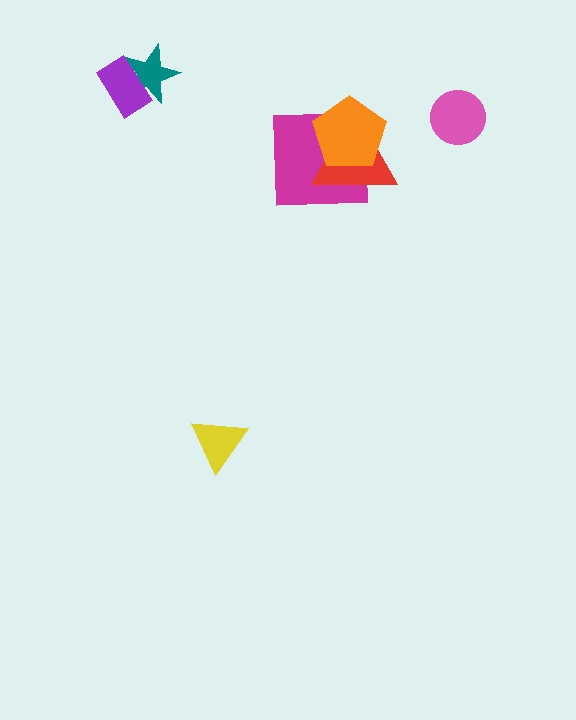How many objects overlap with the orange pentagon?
2 objects overlap with the orange pentagon.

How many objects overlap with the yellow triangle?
0 objects overlap with the yellow triangle.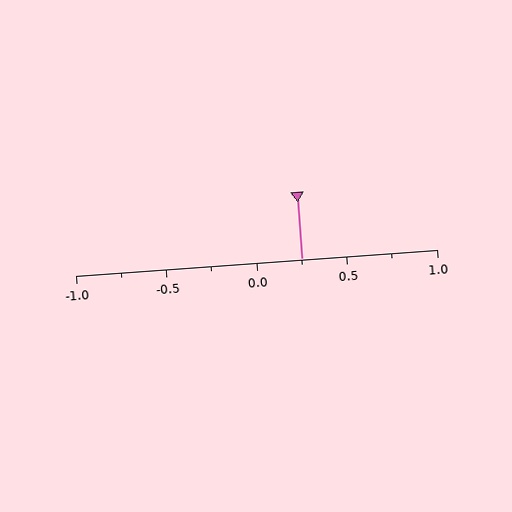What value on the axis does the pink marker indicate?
The marker indicates approximately 0.25.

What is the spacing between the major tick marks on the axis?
The major ticks are spaced 0.5 apart.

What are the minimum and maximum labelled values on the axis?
The axis runs from -1.0 to 1.0.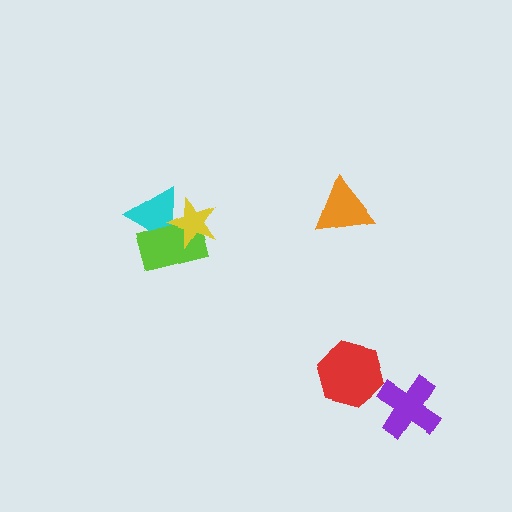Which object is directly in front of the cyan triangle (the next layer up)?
The lime rectangle is directly in front of the cyan triangle.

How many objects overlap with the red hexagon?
0 objects overlap with the red hexagon.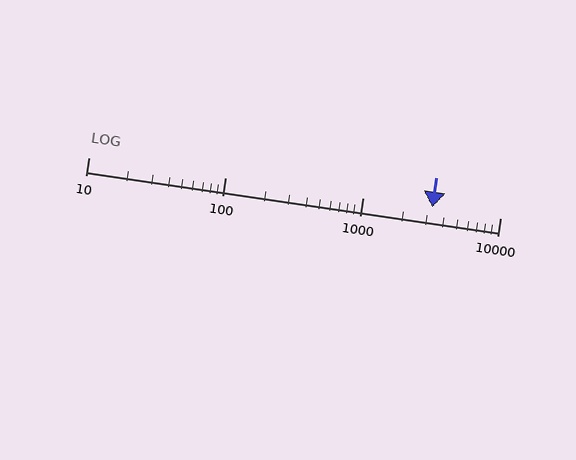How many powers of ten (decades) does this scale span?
The scale spans 3 decades, from 10 to 10000.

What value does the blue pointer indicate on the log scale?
The pointer indicates approximately 3200.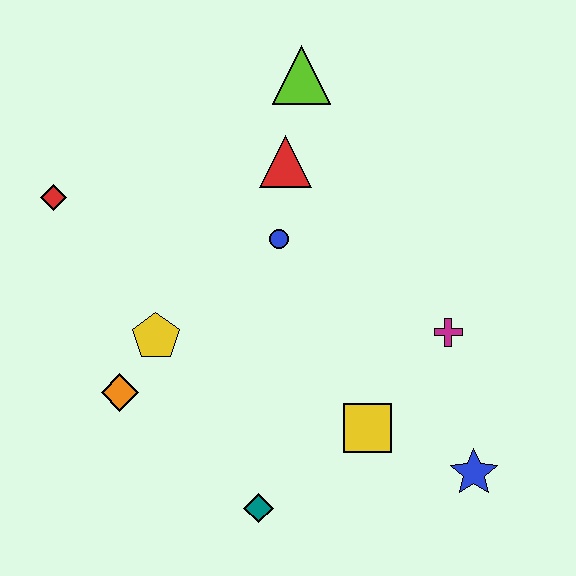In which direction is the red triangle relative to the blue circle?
The red triangle is above the blue circle.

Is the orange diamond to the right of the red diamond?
Yes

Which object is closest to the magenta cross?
The yellow square is closest to the magenta cross.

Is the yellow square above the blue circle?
No